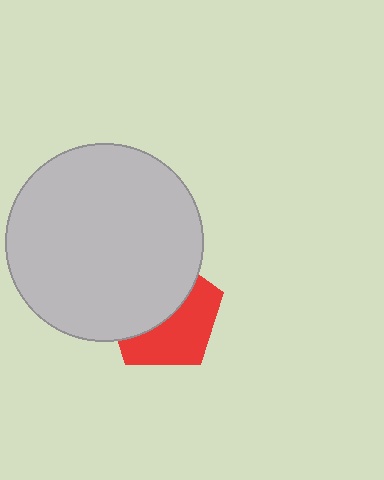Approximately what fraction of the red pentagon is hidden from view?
Roughly 52% of the red pentagon is hidden behind the light gray circle.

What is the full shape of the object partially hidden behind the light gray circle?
The partially hidden object is a red pentagon.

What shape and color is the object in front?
The object in front is a light gray circle.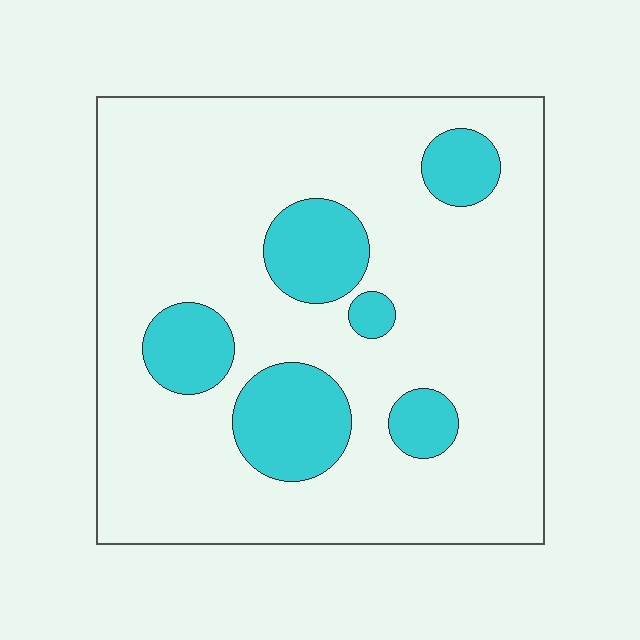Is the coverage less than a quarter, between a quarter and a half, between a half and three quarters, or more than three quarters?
Less than a quarter.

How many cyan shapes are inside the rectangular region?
6.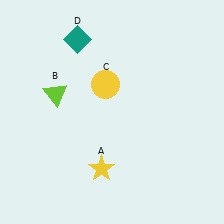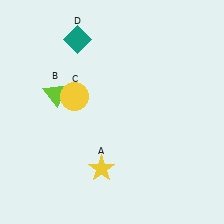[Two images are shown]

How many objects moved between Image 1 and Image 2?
1 object moved between the two images.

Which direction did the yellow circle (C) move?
The yellow circle (C) moved left.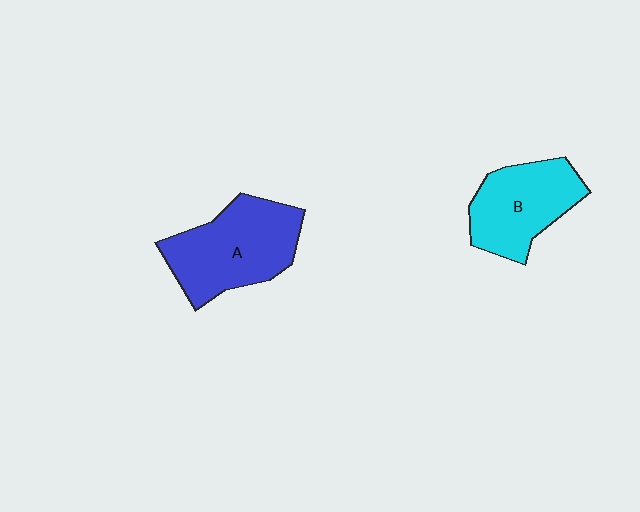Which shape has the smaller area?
Shape B (cyan).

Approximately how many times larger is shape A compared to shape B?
Approximately 1.2 times.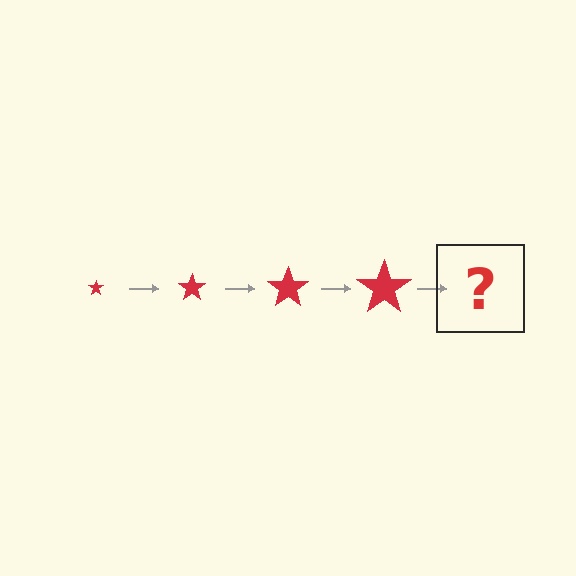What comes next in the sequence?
The next element should be a red star, larger than the previous one.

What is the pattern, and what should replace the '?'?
The pattern is that the star gets progressively larger each step. The '?' should be a red star, larger than the previous one.